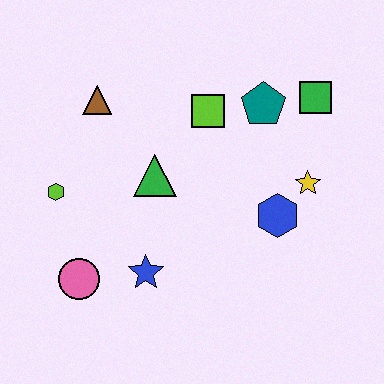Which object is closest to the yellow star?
The blue hexagon is closest to the yellow star.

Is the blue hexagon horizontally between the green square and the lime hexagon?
Yes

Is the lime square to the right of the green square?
No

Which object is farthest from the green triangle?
The green square is farthest from the green triangle.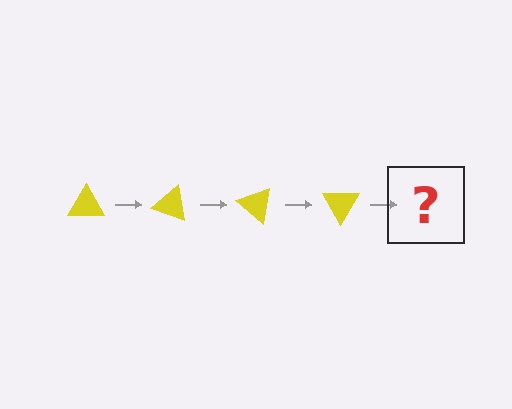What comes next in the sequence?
The next element should be a yellow triangle rotated 80 degrees.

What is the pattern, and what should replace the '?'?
The pattern is that the triangle rotates 20 degrees each step. The '?' should be a yellow triangle rotated 80 degrees.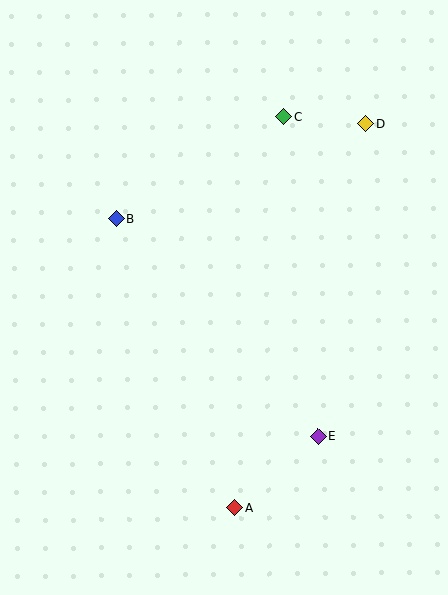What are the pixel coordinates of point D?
Point D is at (366, 124).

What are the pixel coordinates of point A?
Point A is at (235, 508).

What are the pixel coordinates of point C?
Point C is at (284, 117).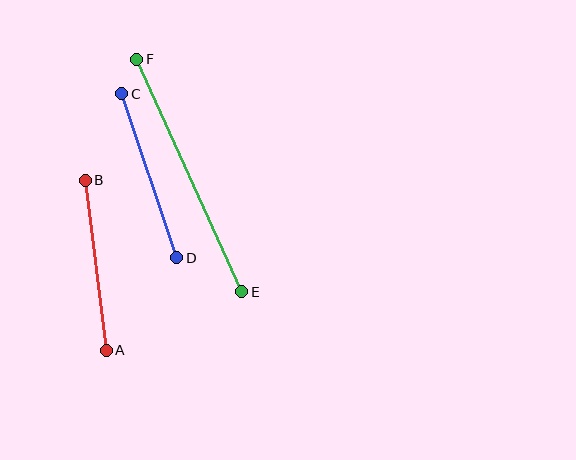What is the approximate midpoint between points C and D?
The midpoint is at approximately (149, 176) pixels.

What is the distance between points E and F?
The distance is approximately 255 pixels.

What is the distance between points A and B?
The distance is approximately 171 pixels.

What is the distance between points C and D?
The distance is approximately 173 pixels.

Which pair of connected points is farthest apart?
Points E and F are farthest apart.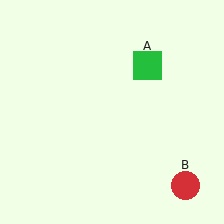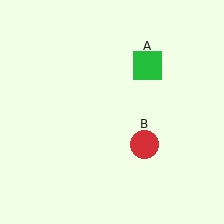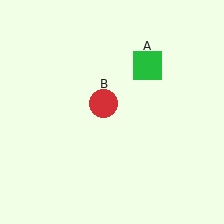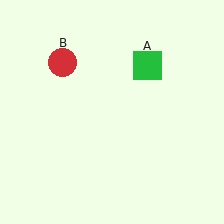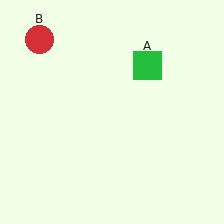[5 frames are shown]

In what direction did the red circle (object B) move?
The red circle (object B) moved up and to the left.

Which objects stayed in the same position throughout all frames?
Green square (object A) remained stationary.